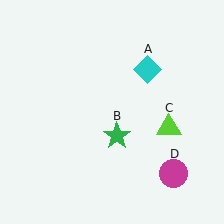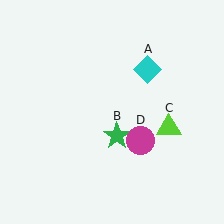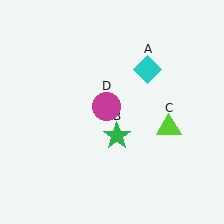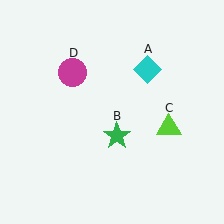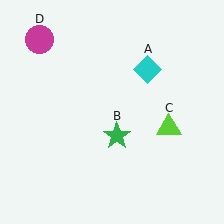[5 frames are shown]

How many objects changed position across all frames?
1 object changed position: magenta circle (object D).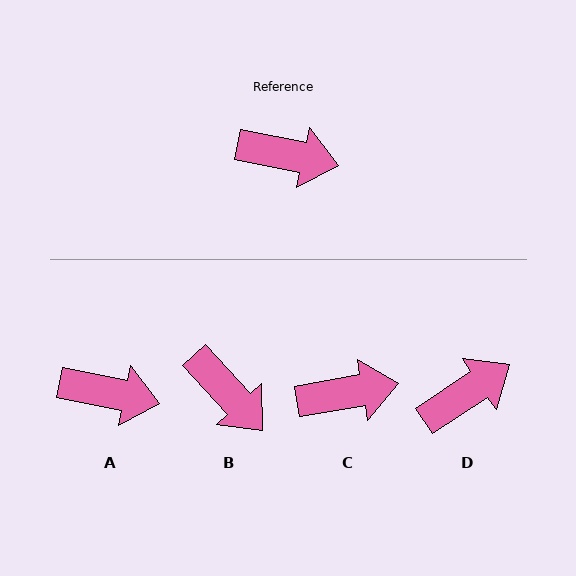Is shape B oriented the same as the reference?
No, it is off by about 36 degrees.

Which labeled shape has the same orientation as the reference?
A.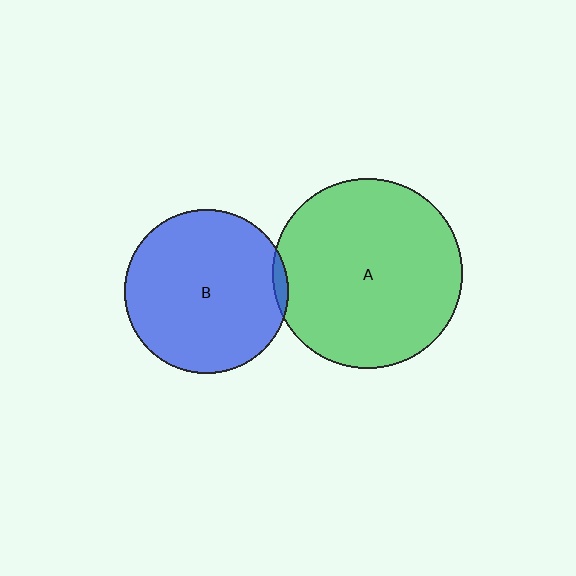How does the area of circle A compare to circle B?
Approximately 1.3 times.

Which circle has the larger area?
Circle A (green).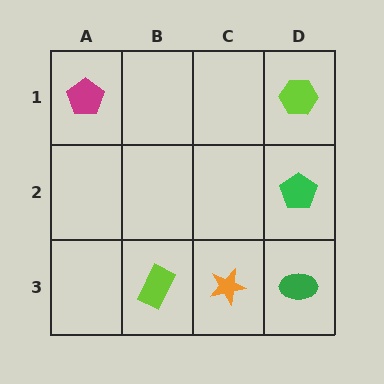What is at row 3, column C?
An orange star.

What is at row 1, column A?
A magenta pentagon.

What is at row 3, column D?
A green ellipse.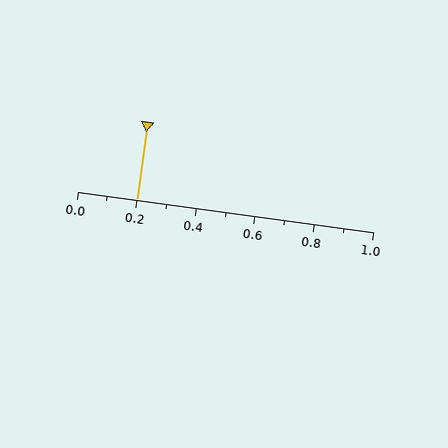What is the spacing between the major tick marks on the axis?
The major ticks are spaced 0.2 apart.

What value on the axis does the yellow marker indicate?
The marker indicates approximately 0.2.